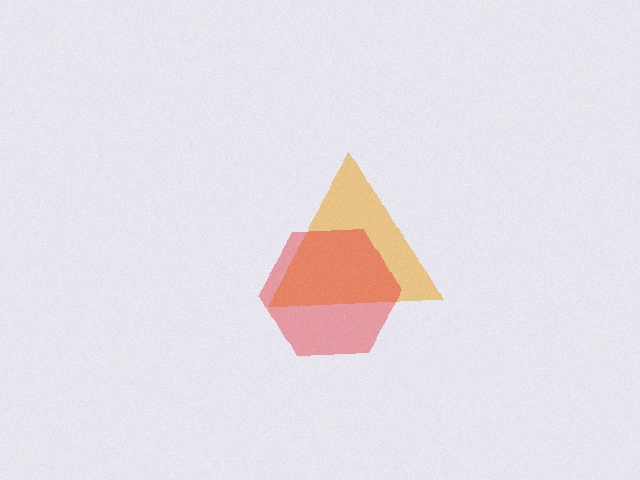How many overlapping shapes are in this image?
There are 2 overlapping shapes in the image.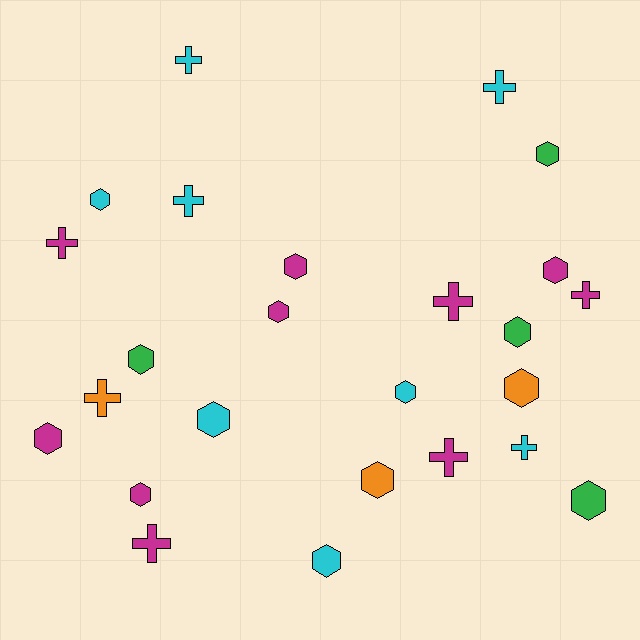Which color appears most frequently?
Magenta, with 10 objects.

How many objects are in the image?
There are 25 objects.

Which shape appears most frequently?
Hexagon, with 15 objects.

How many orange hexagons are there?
There are 2 orange hexagons.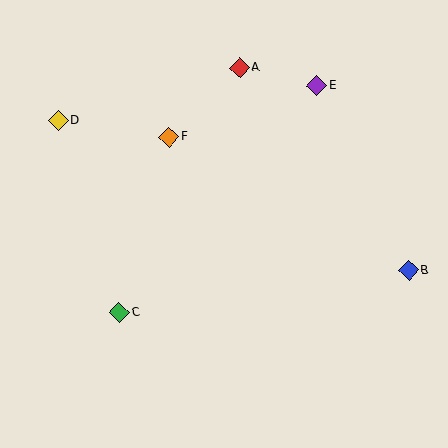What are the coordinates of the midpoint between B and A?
The midpoint between B and A is at (324, 169).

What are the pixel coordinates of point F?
Point F is at (169, 137).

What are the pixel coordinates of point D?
Point D is at (58, 121).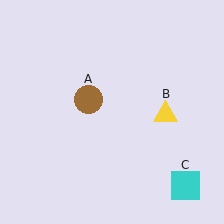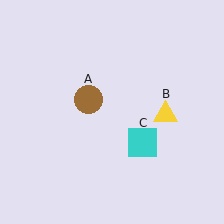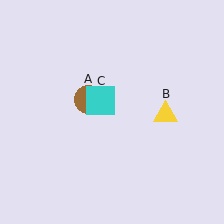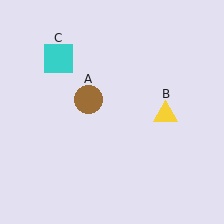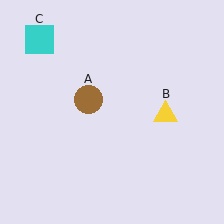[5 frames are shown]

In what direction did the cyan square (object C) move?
The cyan square (object C) moved up and to the left.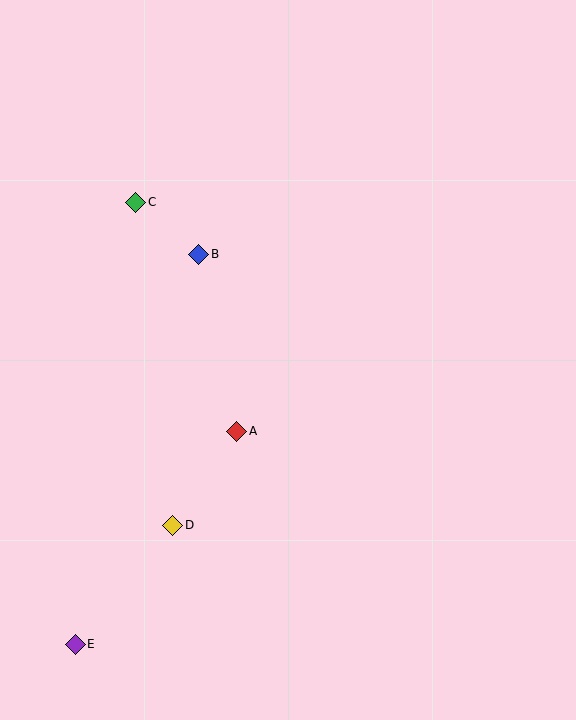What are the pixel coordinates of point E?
Point E is at (75, 644).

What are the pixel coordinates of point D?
Point D is at (173, 525).